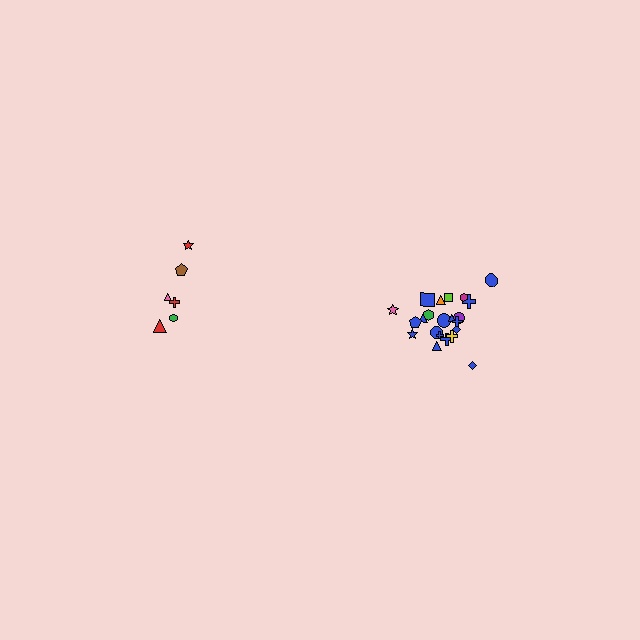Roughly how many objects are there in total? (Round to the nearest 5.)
Roughly 30 objects in total.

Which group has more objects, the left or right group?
The right group.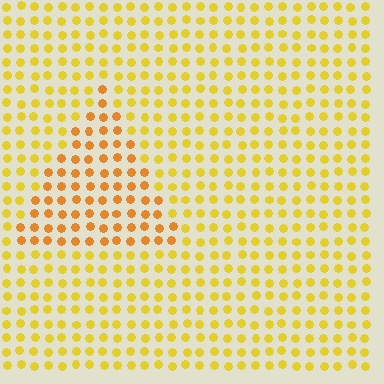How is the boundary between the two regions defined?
The boundary is defined purely by a slight shift in hue (about 24 degrees). Spacing, size, and orientation are identical on both sides.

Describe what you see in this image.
The image is filled with small yellow elements in a uniform arrangement. A triangle-shaped region is visible where the elements are tinted to a slightly different hue, forming a subtle color boundary.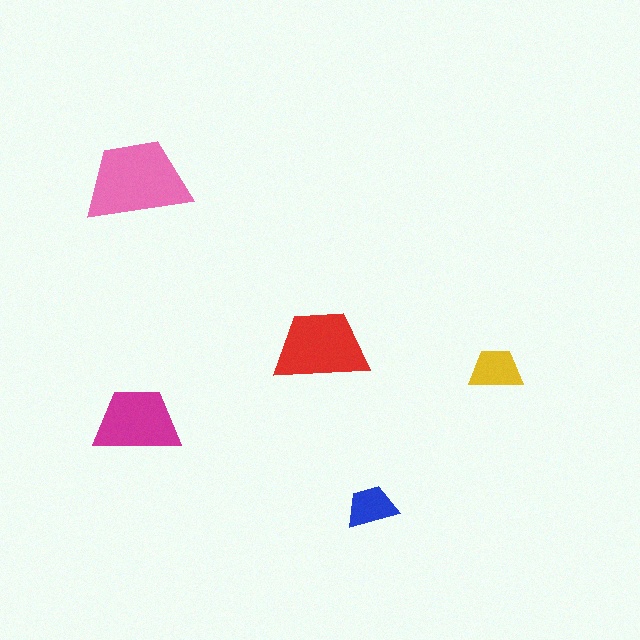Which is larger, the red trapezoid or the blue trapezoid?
The red one.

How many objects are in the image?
There are 5 objects in the image.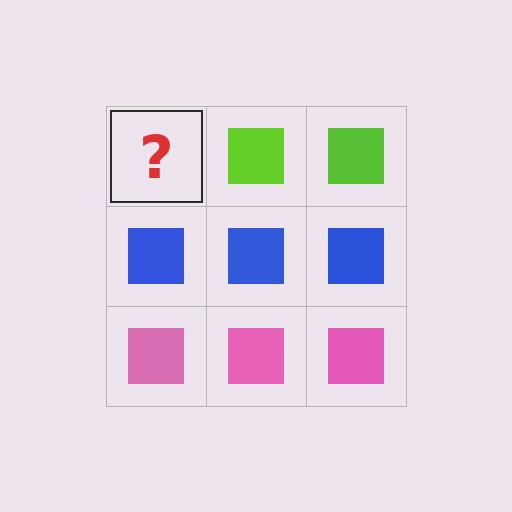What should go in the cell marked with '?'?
The missing cell should contain a lime square.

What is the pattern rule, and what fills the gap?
The rule is that each row has a consistent color. The gap should be filled with a lime square.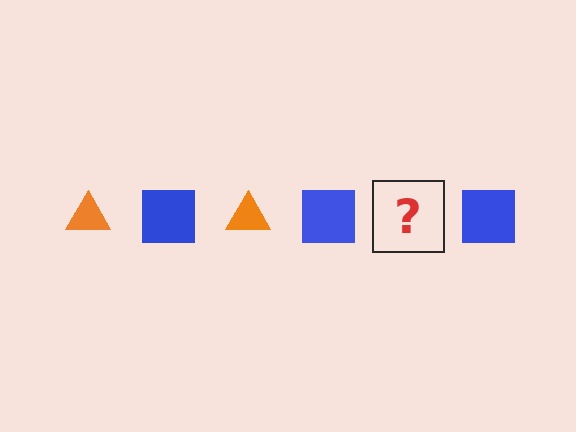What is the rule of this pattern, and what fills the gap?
The rule is that the pattern alternates between orange triangle and blue square. The gap should be filled with an orange triangle.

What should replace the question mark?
The question mark should be replaced with an orange triangle.